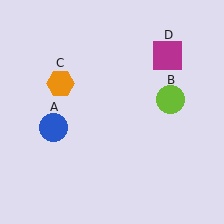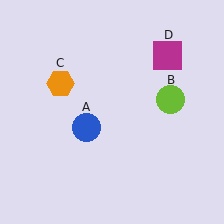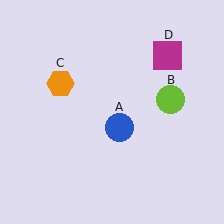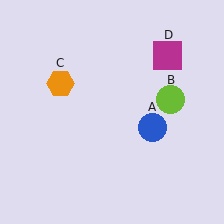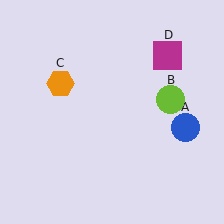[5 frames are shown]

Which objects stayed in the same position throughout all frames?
Lime circle (object B) and orange hexagon (object C) and magenta square (object D) remained stationary.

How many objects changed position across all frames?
1 object changed position: blue circle (object A).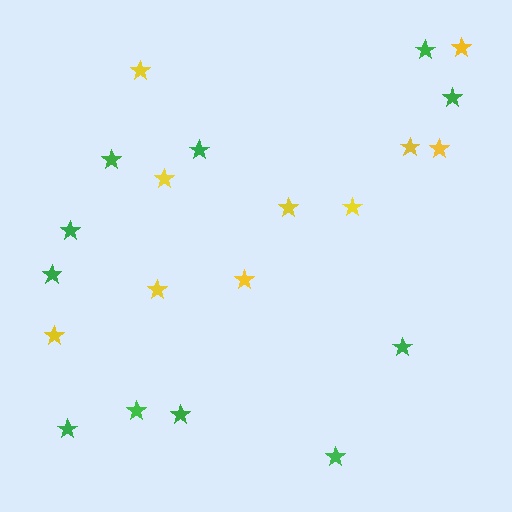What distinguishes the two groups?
There are 2 groups: one group of green stars (11) and one group of yellow stars (10).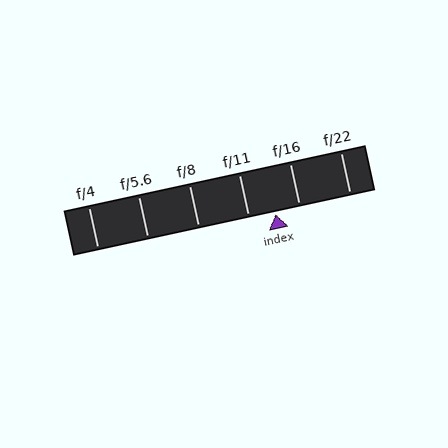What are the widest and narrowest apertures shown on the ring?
The widest aperture shown is f/4 and the narrowest is f/22.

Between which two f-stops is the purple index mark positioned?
The index mark is between f/11 and f/16.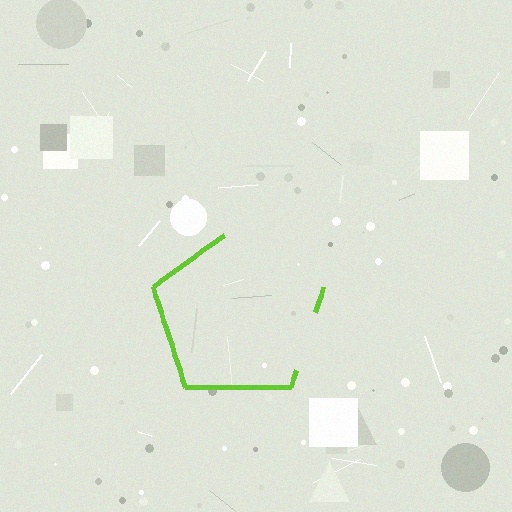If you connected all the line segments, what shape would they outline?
They would outline a pentagon.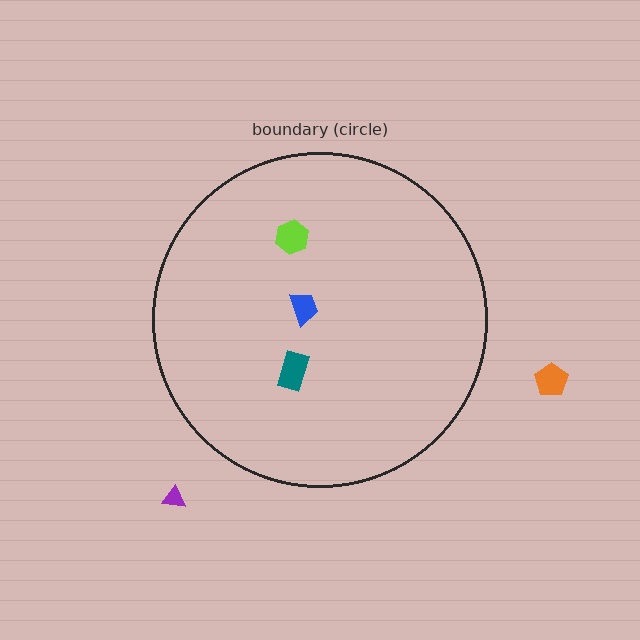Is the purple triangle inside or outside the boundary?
Outside.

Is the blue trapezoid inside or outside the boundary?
Inside.